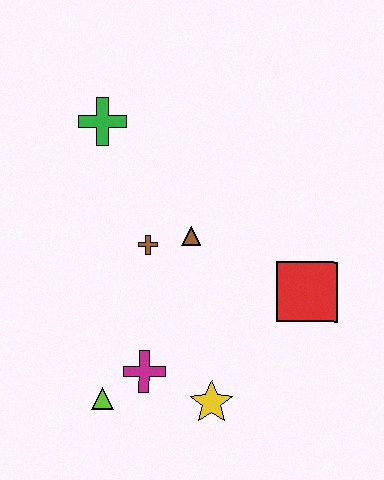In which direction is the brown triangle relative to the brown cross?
The brown triangle is to the right of the brown cross.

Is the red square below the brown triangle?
Yes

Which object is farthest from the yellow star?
The green cross is farthest from the yellow star.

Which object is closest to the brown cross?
The brown triangle is closest to the brown cross.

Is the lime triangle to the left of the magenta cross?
Yes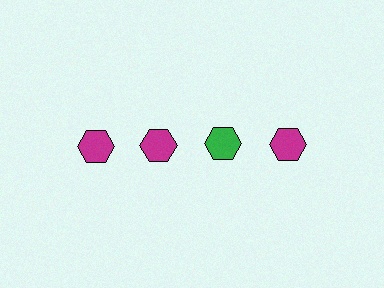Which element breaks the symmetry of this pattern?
The green hexagon in the top row, center column breaks the symmetry. All other shapes are magenta hexagons.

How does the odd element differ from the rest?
It has a different color: green instead of magenta.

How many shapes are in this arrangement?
There are 4 shapes arranged in a grid pattern.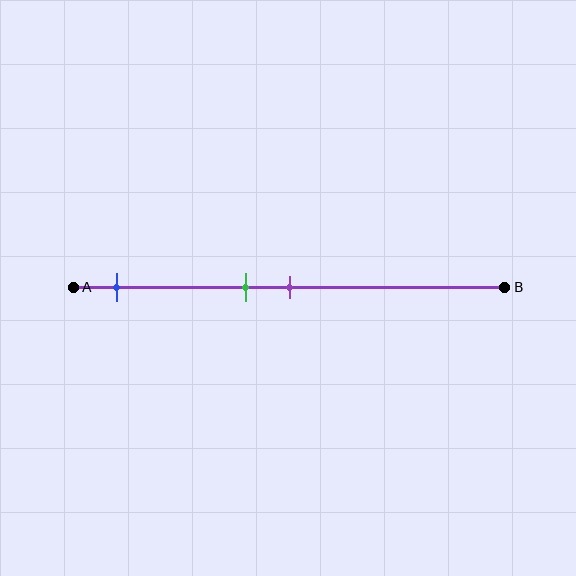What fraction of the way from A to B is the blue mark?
The blue mark is approximately 10% (0.1) of the way from A to B.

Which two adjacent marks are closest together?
The green and purple marks are the closest adjacent pair.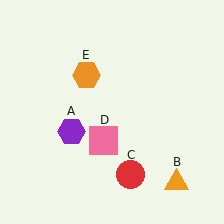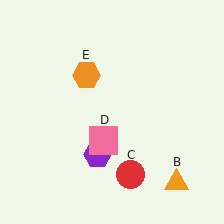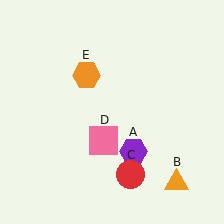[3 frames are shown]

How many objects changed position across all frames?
1 object changed position: purple hexagon (object A).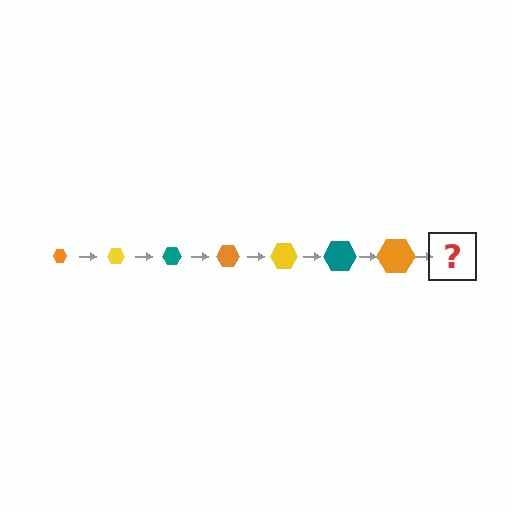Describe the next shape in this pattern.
It should be a yellow hexagon, larger than the previous one.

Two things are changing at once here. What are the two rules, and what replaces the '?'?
The two rules are that the hexagon grows larger each step and the color cycles through orange, yellow, and teal. The '?' should be a yellow hexagon, larger than the previous one.